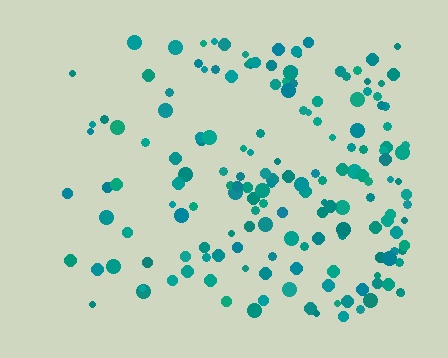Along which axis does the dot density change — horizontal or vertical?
Horizontal.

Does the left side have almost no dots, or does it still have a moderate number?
Still a moderate number, just noticeably fewer than the right.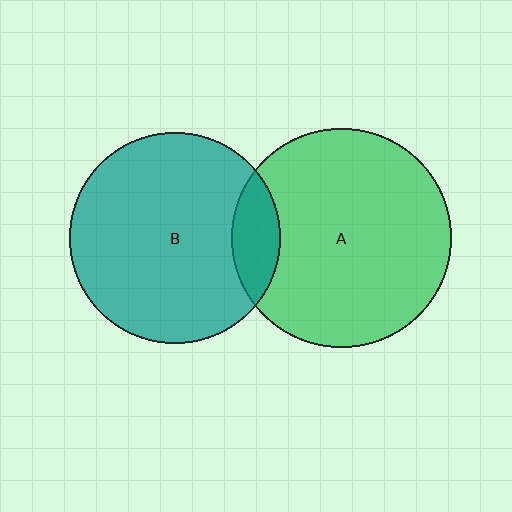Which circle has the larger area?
Circle A (green).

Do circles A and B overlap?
Yes.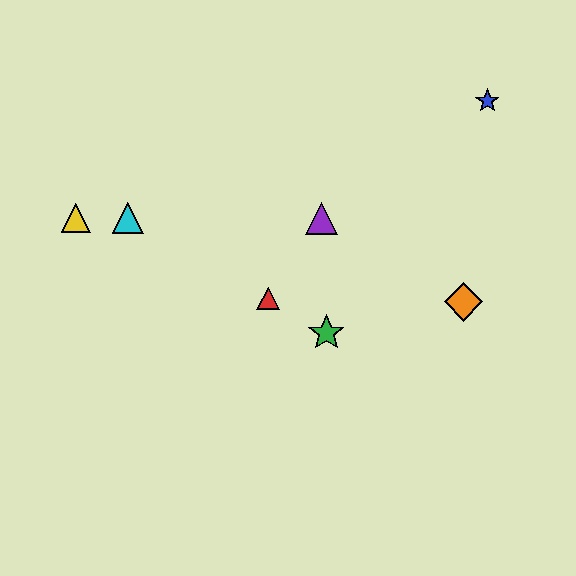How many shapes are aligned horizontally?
3 shapes (the yellow triangle, the purple triangle, the cyan triangle) are aligned horizontally.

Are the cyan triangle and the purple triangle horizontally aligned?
Yes, both are at y≈218.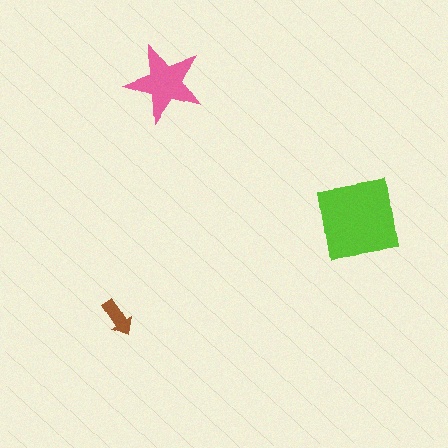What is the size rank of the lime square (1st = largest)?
1st.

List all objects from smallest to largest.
The brown arrow, the pink star, the lime square.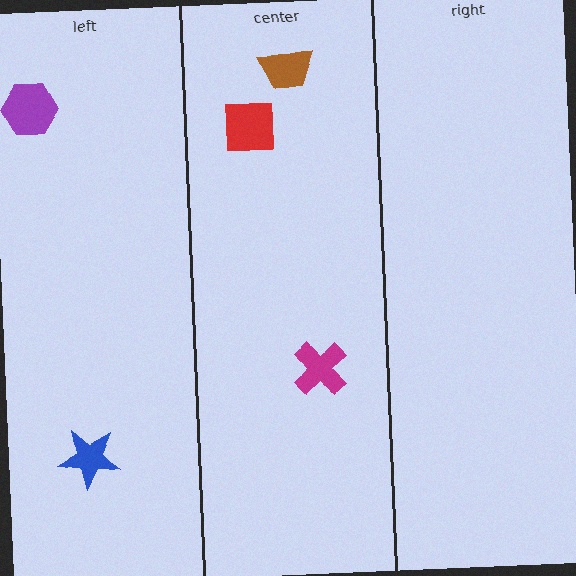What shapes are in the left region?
The blue star, the purple hexagon.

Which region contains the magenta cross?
The center region.